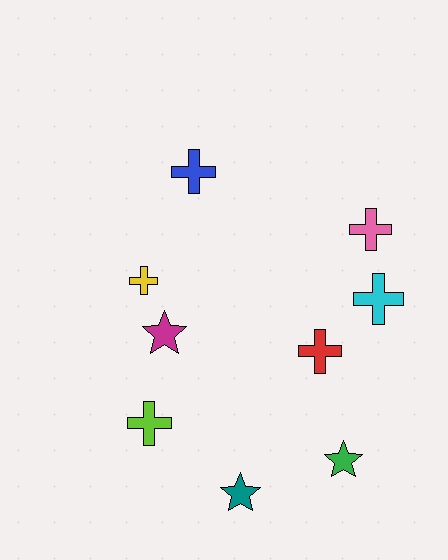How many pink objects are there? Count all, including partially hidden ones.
There is 1 pink object.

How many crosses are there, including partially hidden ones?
There are 6 crosses.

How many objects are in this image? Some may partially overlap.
There are 9 objects.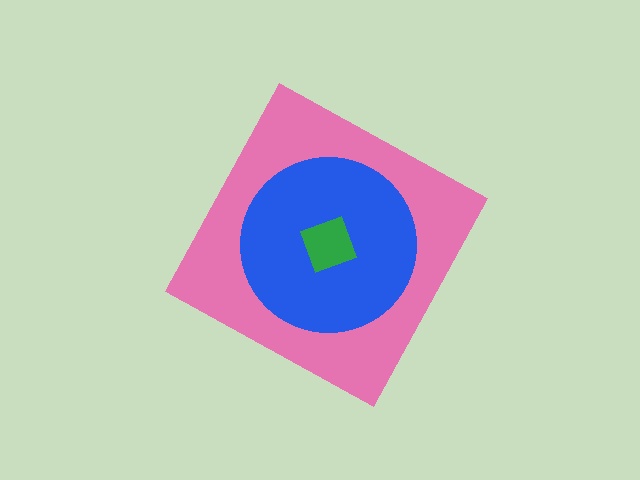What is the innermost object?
The green square.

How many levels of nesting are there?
3.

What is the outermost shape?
The pink diamond.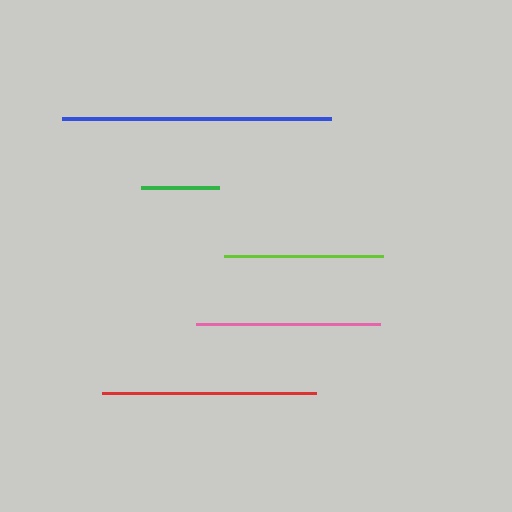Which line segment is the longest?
The blue line is the longest at approximately 269 pixels.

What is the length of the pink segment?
The pink segment is approximately 184 pixels long.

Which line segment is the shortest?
The green line is the shortest at approximately 78 pixels.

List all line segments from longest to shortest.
From longest to shortest: blue, red, pink, lime, green.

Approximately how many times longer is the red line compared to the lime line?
The red line is approximately 1.4 times the length of the lime line.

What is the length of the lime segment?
The lime segment is approximately 158 pixels long.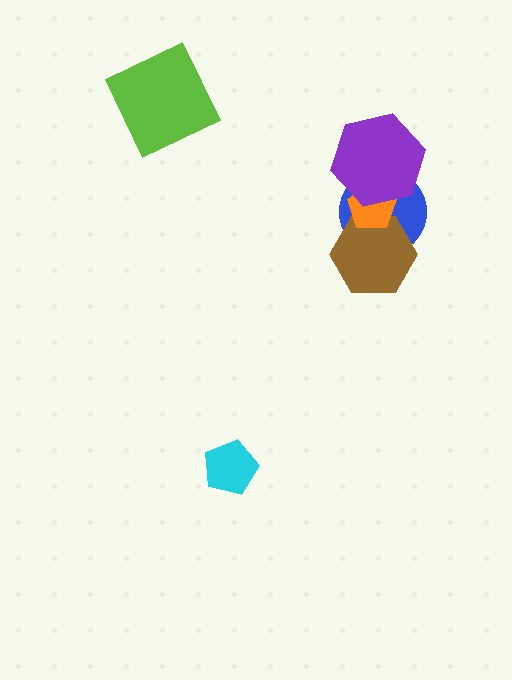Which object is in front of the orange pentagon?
The purple hexagon is in front of the orange pentagon.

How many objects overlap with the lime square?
0 objects overlap with the lime square.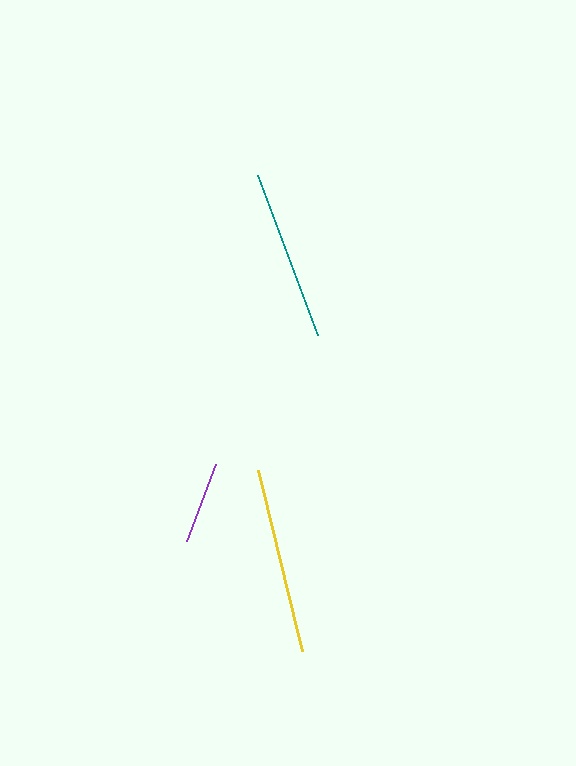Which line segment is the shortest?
The purple line is the shortest at approximately 83 pixels.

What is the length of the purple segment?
The purple segment is approximately 83 pixels long.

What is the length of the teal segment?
The teal segment is approximately 171 pixels long.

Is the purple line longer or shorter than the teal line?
The teal line is longer than the purple line.